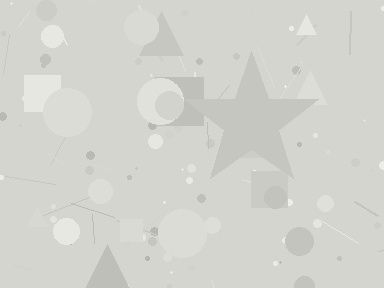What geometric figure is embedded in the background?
A star is embedded in the background.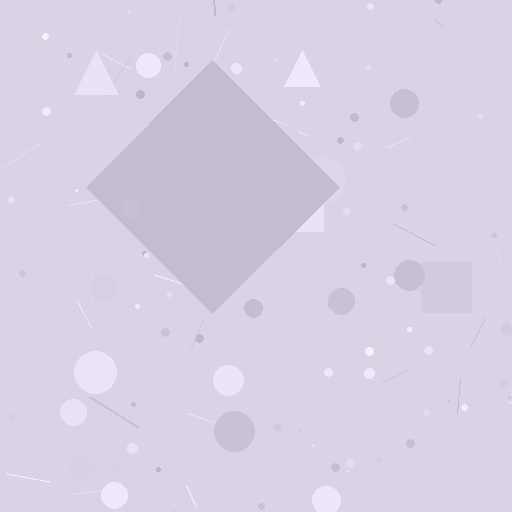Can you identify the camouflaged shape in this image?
The camouflaged shape is a diamond.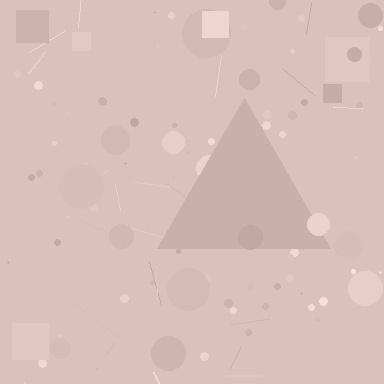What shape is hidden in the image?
A triangle is hidden in the image.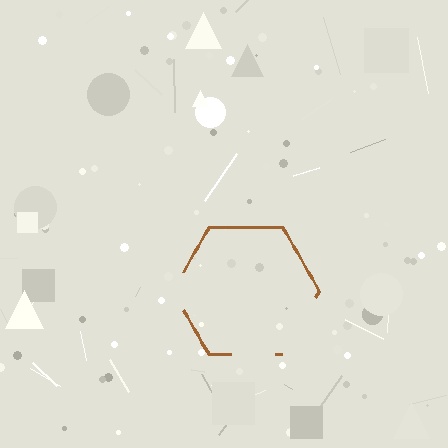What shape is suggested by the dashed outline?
The dashed outline suggests a hexagon.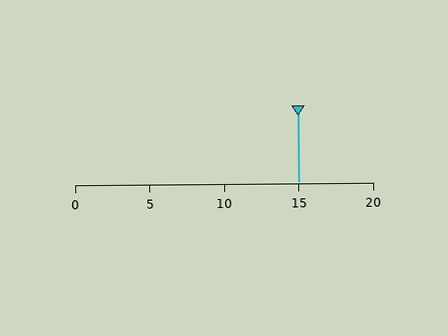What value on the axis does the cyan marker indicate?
The marker indicates approximately 15.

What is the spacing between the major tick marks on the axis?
The major ticks are spaced 5 apart.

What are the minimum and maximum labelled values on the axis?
The axis runs from 0 to 20.